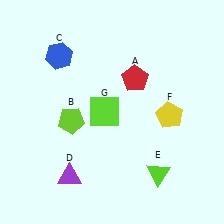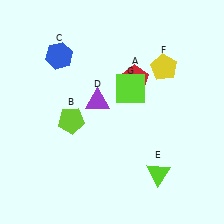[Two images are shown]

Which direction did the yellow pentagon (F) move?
The yellow pentagon (F) moved up.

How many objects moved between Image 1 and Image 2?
3 objects moved between the two images.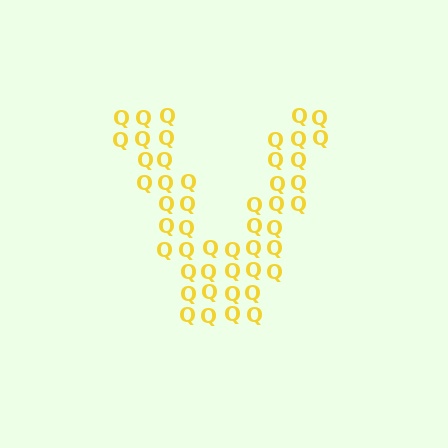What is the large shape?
The large shape is the letter V.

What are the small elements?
The small elements are letter Q's.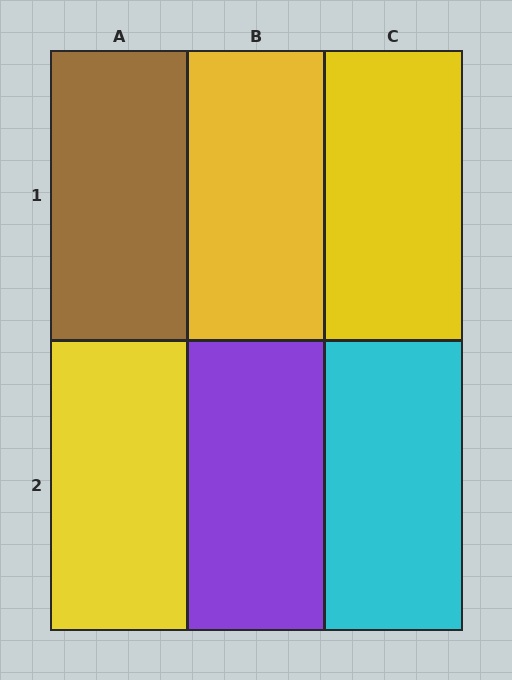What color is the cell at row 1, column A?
Brown.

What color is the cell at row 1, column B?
Yellow.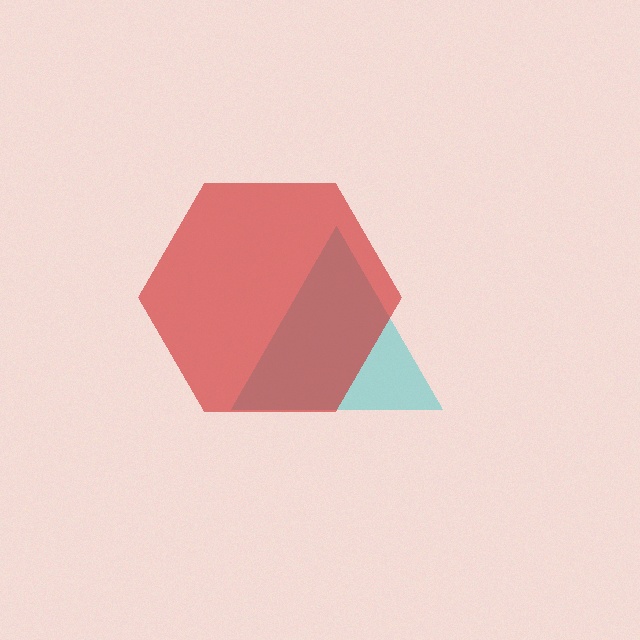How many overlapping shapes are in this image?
There are 2 overlapping shapes in the image.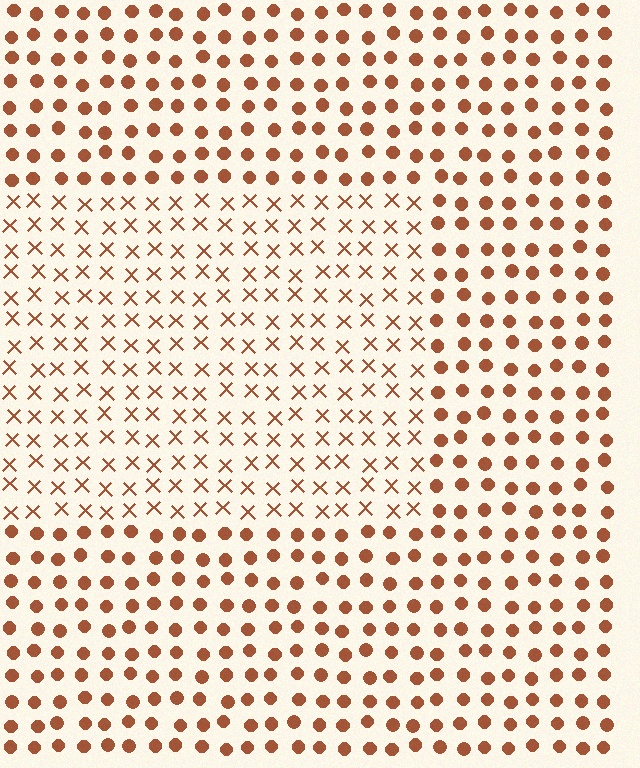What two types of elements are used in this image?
The image uses X marks inside the rectangle region and circles outside it.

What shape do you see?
I see a rectangle.